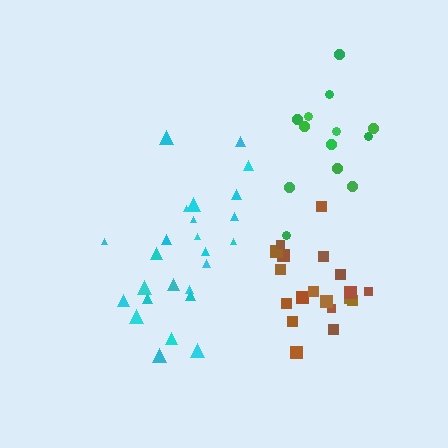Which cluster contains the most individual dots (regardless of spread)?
Cyan (26).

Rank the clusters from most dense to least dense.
brown, green, cyan.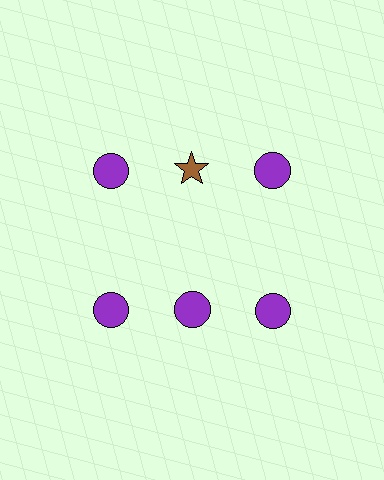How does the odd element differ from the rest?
It differs in both color (brown instead of purple) and shape (star instead of circle).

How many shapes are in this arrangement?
There are 6 shapes arranged in a grid pattern.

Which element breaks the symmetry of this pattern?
The brown star in the top row, second from left column breaks the symmetry. All other shapes are purple circles.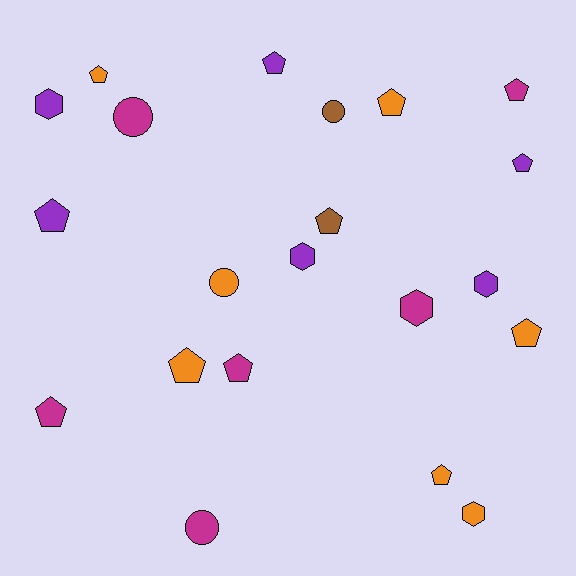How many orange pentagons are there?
There are 5 orange pentagons.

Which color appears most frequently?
Orange, with 7 objects.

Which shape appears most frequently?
Pentagon, with 12 objects.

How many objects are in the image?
There are 21 objects.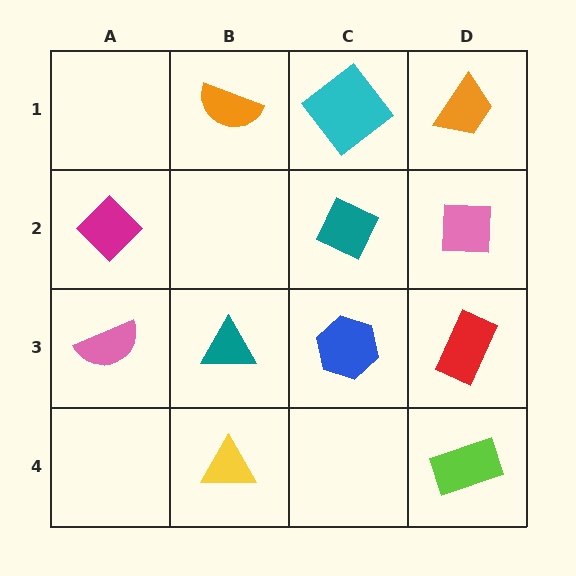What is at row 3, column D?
A red rectangle.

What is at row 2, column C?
A teal diamond.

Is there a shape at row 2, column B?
No, that cell is empty.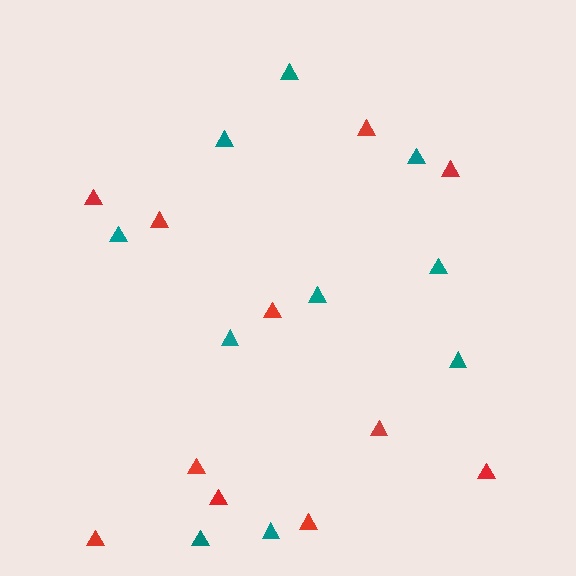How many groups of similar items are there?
There are 2 groups: one group of red triangles (11) and one group of teal triangles (10).